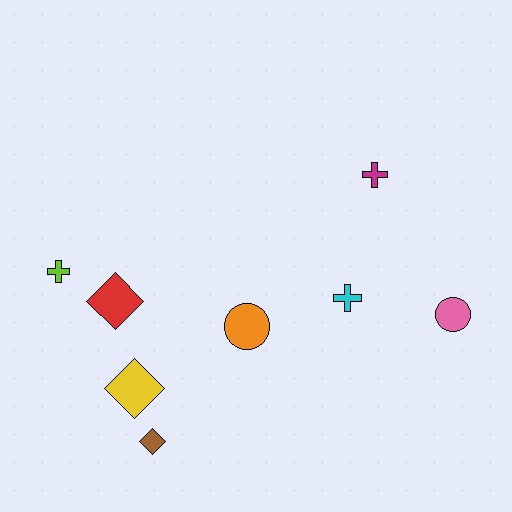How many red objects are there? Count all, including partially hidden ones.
There is 1 red object.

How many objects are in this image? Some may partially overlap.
There are 8 objects.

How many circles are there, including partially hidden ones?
There are 2 circles.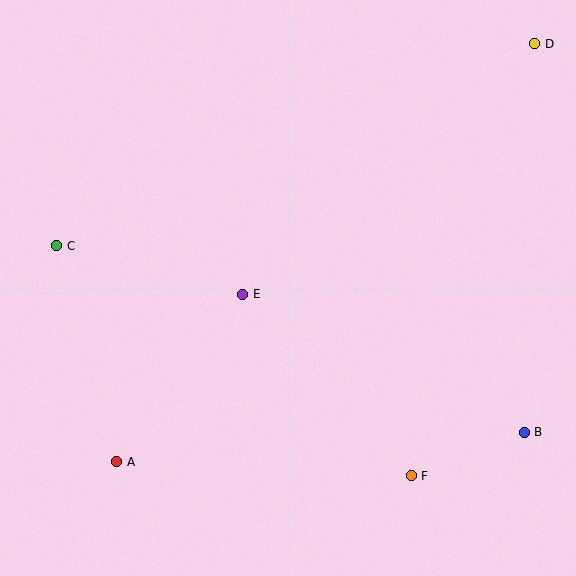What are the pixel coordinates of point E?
Point E is at (243, 294).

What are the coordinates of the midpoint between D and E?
The midpoint between D and E is at (389, 169).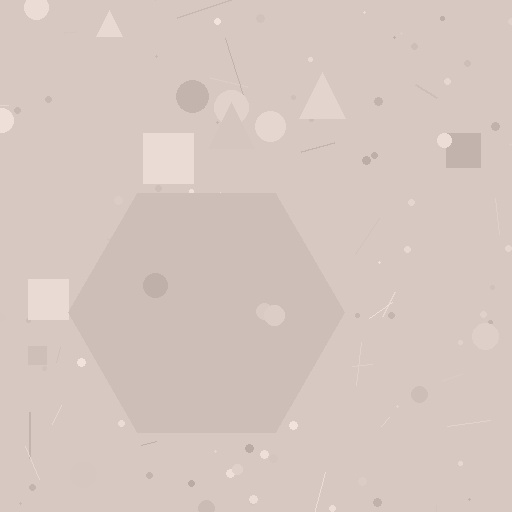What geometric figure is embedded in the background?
A hexagon is embedded in the background.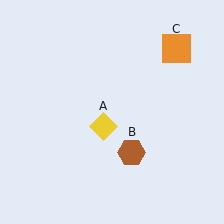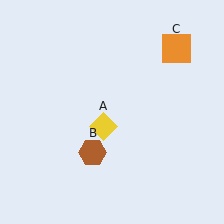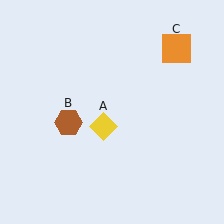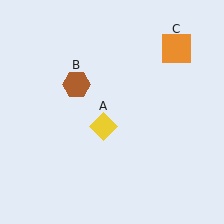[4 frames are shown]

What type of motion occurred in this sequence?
The brown hexagon (object B) rotated clockwise around the center of the scene.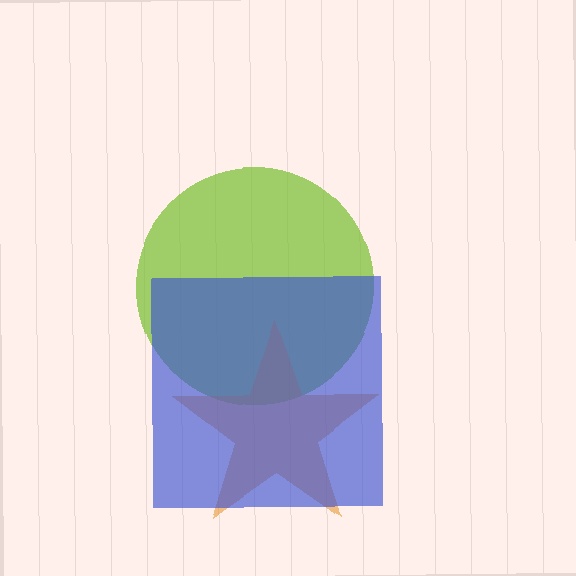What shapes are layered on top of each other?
The layered shapes are: a lime circle, an orange star, a blue square.